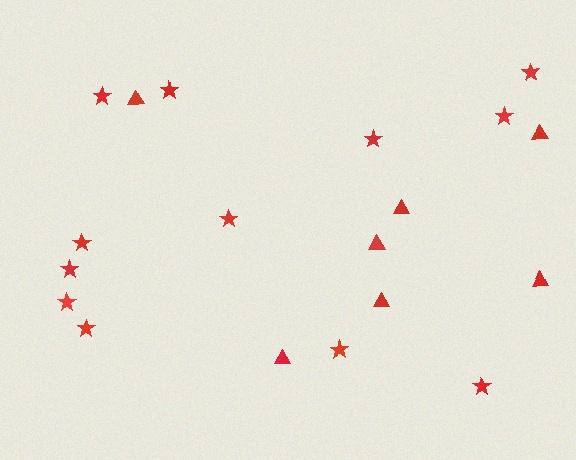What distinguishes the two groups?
There are 2 groups: one group of stars (12) and one group of triangles (7).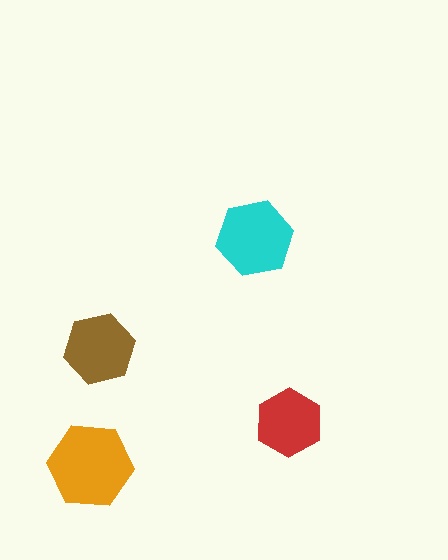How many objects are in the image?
There are 4 objects in the image.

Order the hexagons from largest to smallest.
the orange one, the cyan one, the brown one, the red one.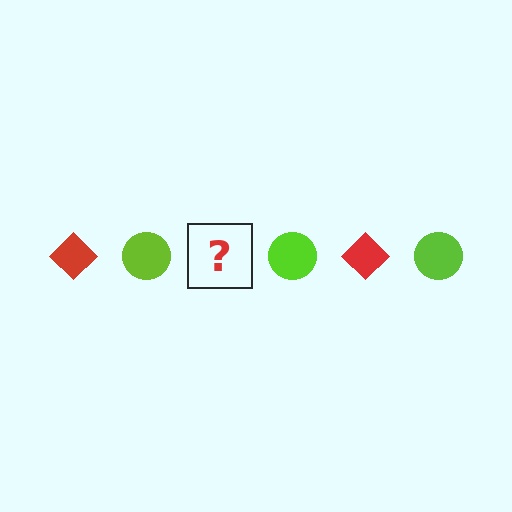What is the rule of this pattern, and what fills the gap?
The rule is that the pattern alternates between red diamond and lime circle. The gap should be filled with a red diamond.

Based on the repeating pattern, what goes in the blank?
The blank should be a red diamond.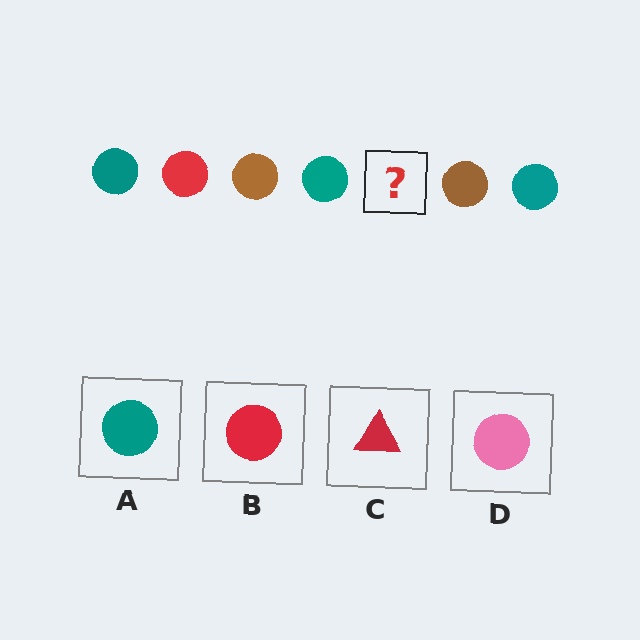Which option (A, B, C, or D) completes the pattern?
B.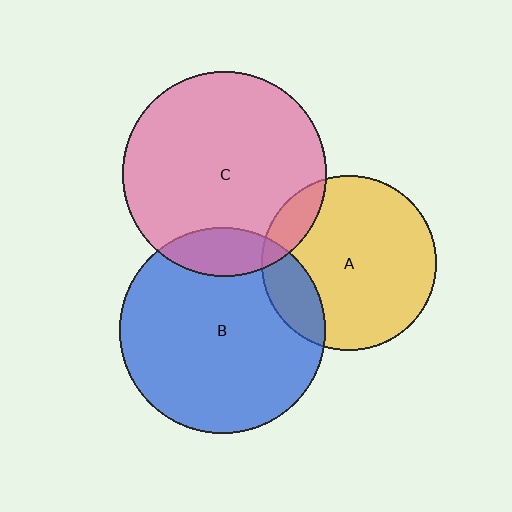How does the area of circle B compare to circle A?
Approximately 1.4 times.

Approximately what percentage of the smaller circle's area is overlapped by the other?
Approximately 10%.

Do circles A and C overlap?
Yes.